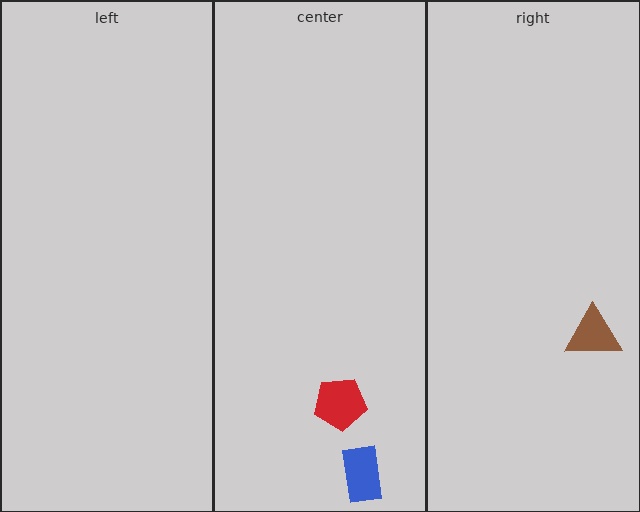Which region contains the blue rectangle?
The center region.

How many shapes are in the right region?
1.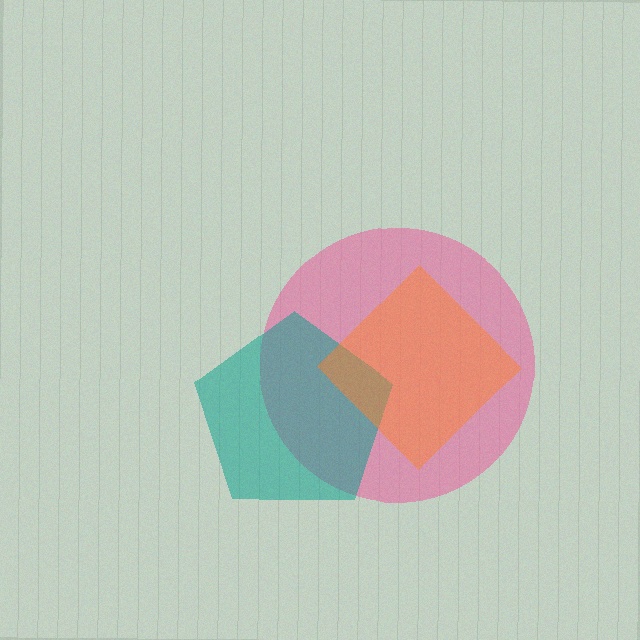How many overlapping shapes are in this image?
There are 3 overlapping shapes in the image.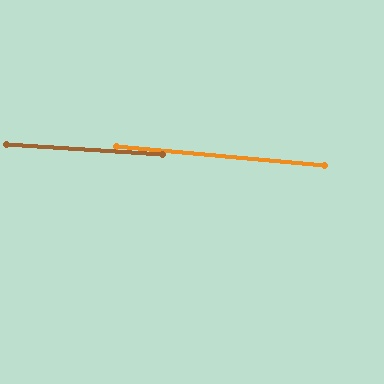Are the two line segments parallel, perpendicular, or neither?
Parallel — their directions differ by only 1.5°.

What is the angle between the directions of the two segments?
Approximately 2 degrees.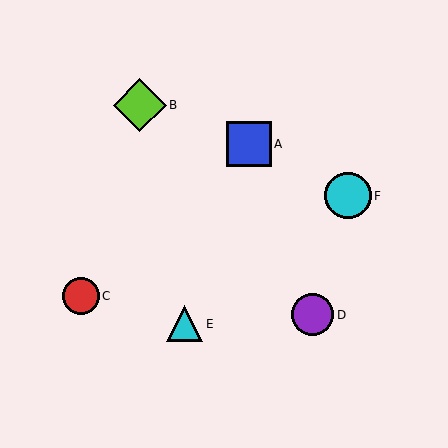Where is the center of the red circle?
The center of the red circle is at (81, 296).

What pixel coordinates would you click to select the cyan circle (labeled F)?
Click at (348, 196) to select the cyan circle F.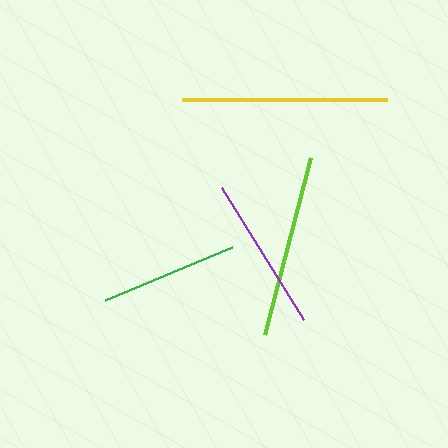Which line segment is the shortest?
The green line is the shortest at approximately 138 pixels.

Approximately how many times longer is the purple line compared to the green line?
The purple line is approximately 1.1 times the length of the green line.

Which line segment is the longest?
The yellow line is the longest at approximately 205 pixels.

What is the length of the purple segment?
The purple segment is approximately 155 pixels long.